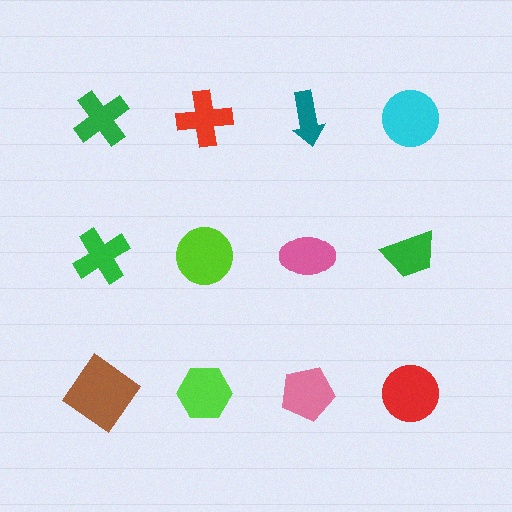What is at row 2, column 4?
A green trapezoid.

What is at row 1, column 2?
A red cross.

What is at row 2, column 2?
A lime circle.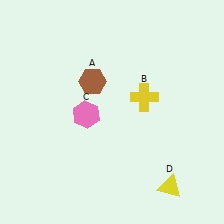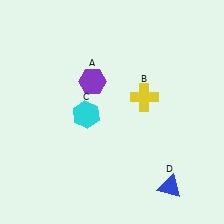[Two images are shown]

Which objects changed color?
A changed from brown to purple. C changed from pink to cyan. D changed from yellow to blue.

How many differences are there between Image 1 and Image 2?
There are 3 differences between the two images.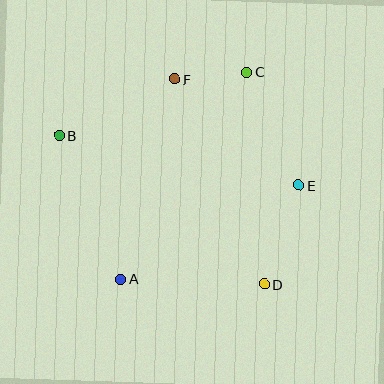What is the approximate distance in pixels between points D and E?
The distance between D and E is approximately 105 pixels.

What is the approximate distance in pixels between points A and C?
The distance between A and C is approximately 242 pixels.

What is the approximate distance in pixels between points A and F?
The distance between A and F is approximately 207 pixels.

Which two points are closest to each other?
Points C and F are closest to each other.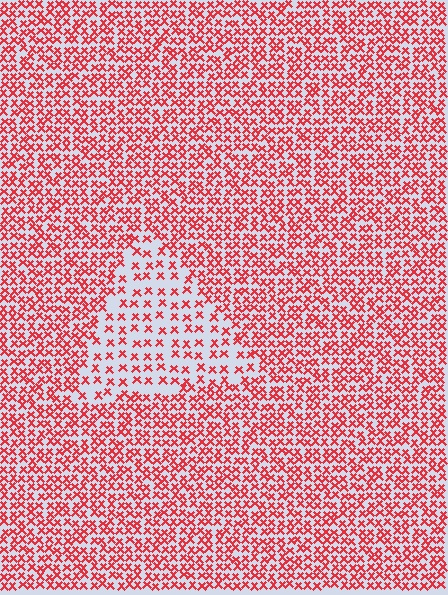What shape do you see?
I see a triangle.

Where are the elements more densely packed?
The elements are more densely packed outside the triangle boundary.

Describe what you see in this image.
The image contains small red elements arranged at two different densities. A triangle-shaped region is visible where the elements are less densely packed than the surrounding area.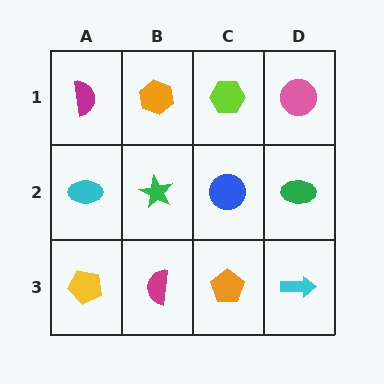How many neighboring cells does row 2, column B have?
4.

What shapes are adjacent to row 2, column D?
A pink circle (row 1, column D), a cyan arrow (row 3, column D), a blue circle (row 2, column C).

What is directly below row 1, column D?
A green ellipse.